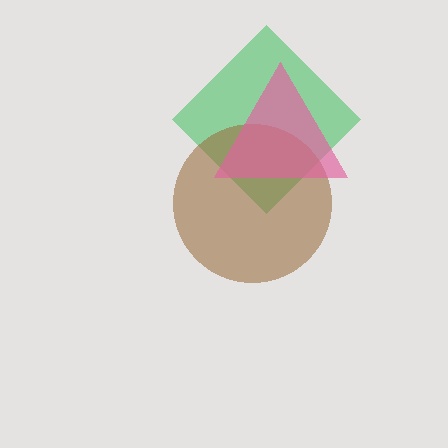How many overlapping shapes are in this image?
There are 3 overlapping shapes in the image.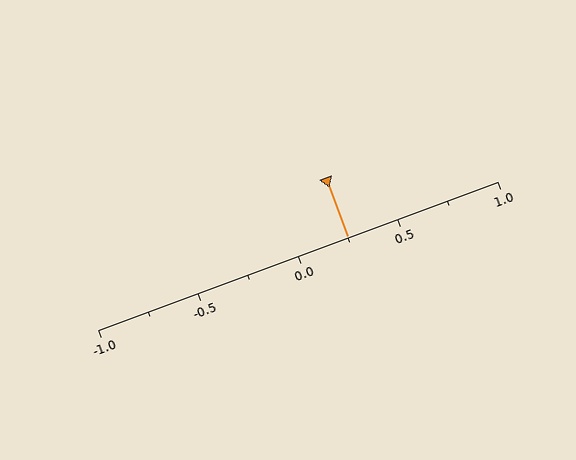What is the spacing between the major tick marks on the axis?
The major ticks are spaced 0.5 apart.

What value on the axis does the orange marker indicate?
The marker indicates approximately 0.25.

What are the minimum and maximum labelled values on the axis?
The axis runs from -1.0 to 1.0.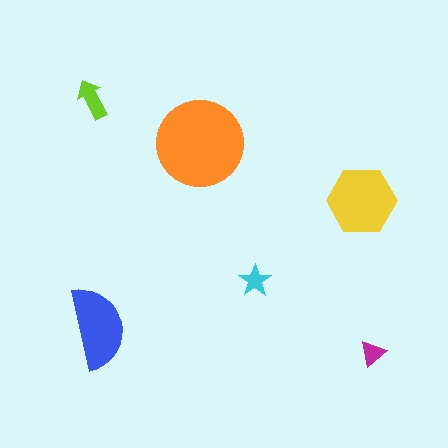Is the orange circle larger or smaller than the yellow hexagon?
Larger.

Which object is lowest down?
The magenta triangle is bottommost.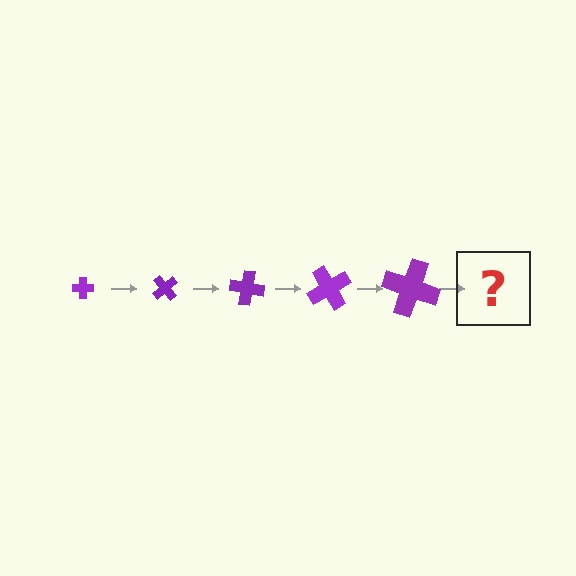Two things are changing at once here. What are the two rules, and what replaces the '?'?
The two rules are that the cross grows larger each step and it rotates 50 degrees each step. The '?' should be a cross, larger than the previous one and rotated 250 degrees from the start.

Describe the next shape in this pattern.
It should be a cross, larger than the previous one and rotated 250 degrees from the start.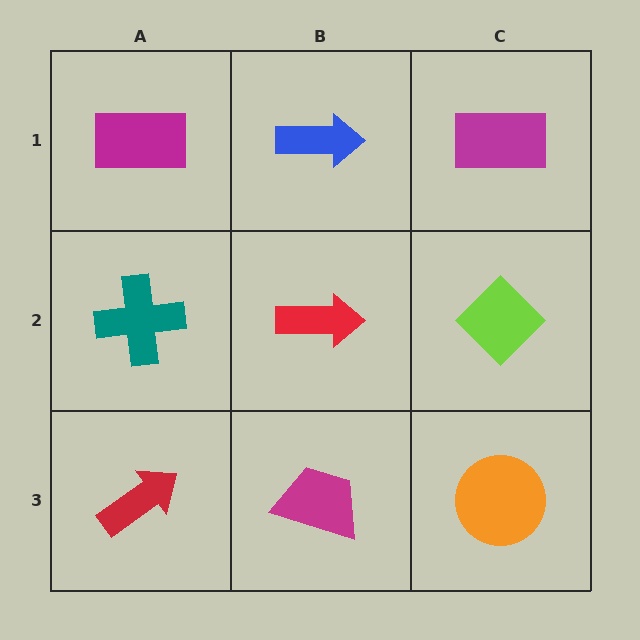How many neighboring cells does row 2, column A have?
3.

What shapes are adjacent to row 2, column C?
A magenta rectangle (row 1, column C), an orange circle (row 3, column C), a red arrow (row 2, column B).